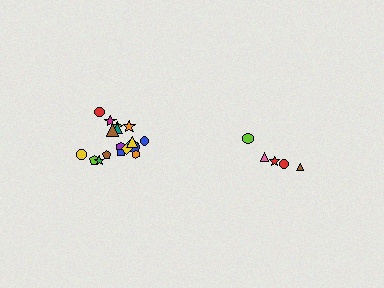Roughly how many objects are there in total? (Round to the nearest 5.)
Roughly 25 objects in total.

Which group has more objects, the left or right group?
The left group.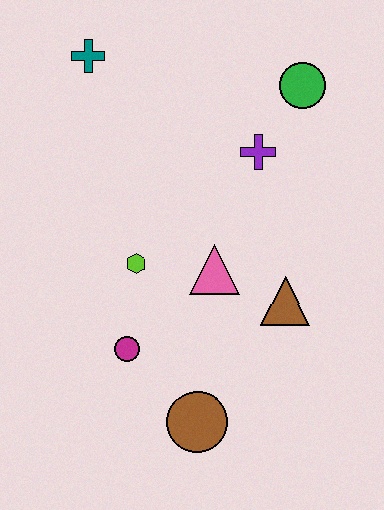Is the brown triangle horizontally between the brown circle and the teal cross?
No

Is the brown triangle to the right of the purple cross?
Yes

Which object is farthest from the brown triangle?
The teal cross is farthest from the brown triangle.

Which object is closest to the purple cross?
The green circle is closest to the purple cross.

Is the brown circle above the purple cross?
No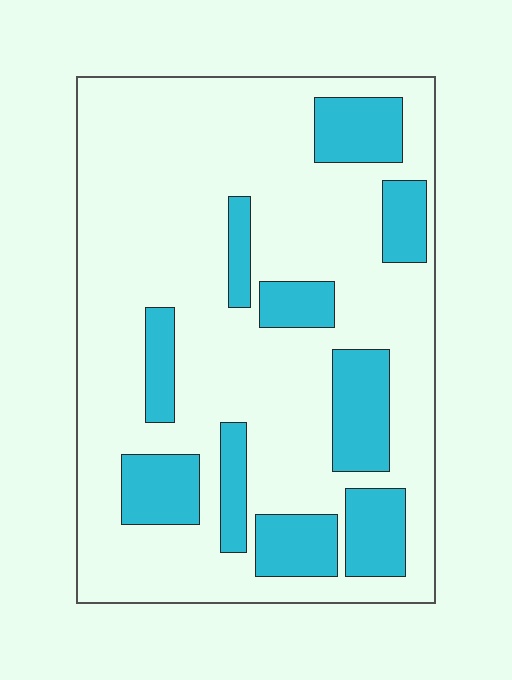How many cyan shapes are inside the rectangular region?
10.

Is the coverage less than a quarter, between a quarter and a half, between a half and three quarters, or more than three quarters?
Less than a quarter.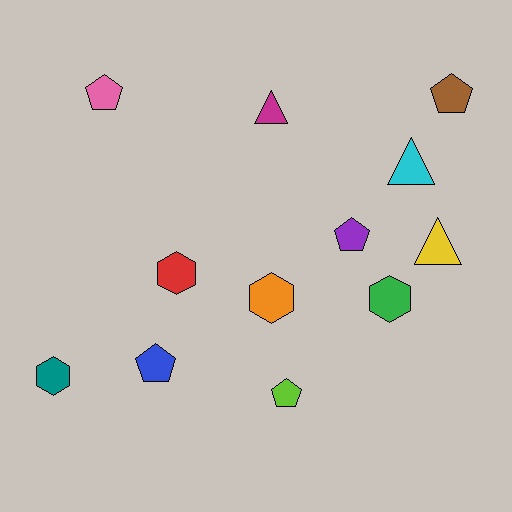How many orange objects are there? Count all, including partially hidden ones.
There is 1 orange object.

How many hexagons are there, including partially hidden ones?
There are 4 hexagons.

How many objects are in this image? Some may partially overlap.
There are 12 objects.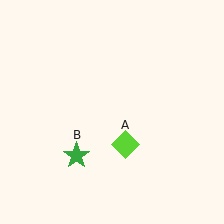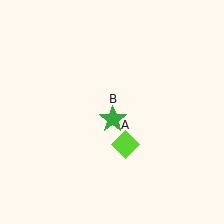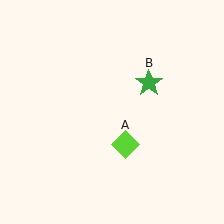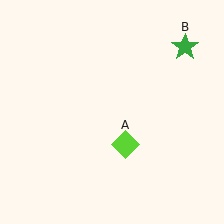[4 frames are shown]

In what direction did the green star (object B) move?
The green star (object B) moved up and to the right.